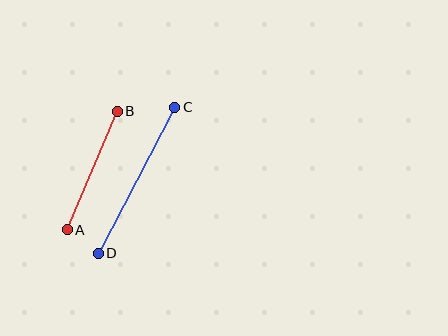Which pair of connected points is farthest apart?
Points C and D are farthest apart.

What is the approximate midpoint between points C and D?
The midpoint is at approximately (136, 180) pixels.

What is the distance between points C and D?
The distance is approximately 165 pixels.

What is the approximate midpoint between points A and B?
The midpoint is at approximately (92, 171) pixels.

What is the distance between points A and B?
The distance is approximately 128 pixels.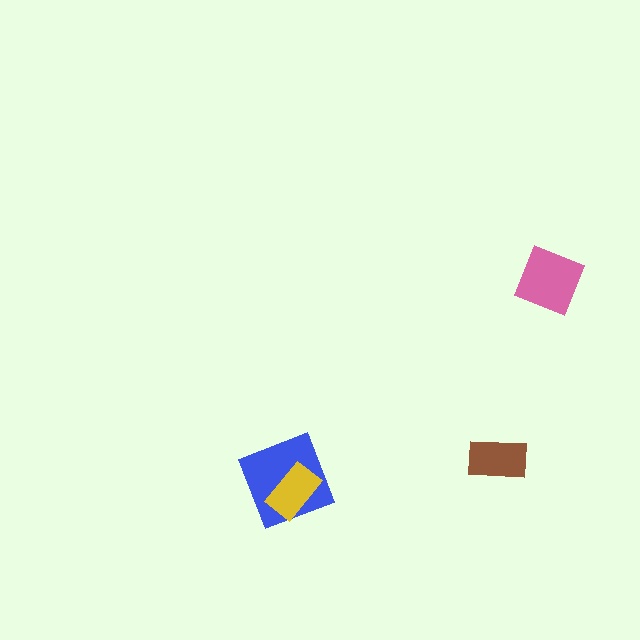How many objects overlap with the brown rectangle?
0 objects overlap with the brown rectangle.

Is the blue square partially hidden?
Yes, it is partially covered by another shape.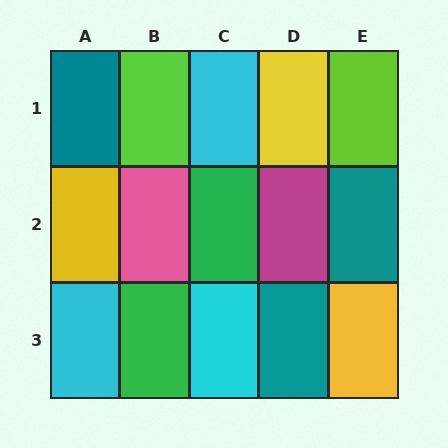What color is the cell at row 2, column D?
Magenta.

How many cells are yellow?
3 cells are yellow.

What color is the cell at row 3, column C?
Cyan.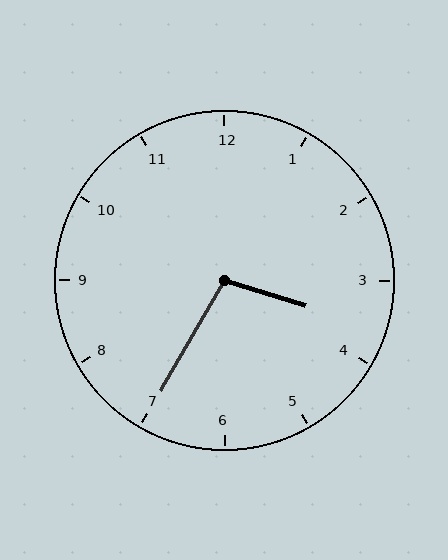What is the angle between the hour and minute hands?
Approximately 102 degrees.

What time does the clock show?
3:35.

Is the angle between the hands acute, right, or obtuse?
It is obtuse.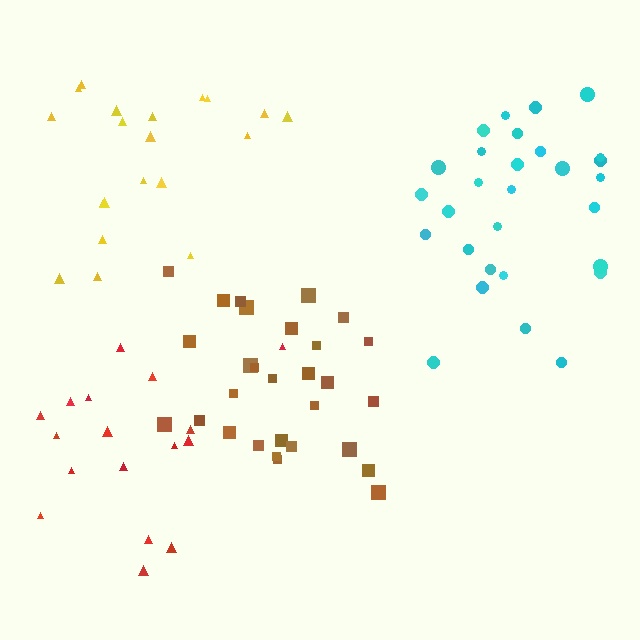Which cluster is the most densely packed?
Cyan.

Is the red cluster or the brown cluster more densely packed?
Brown.